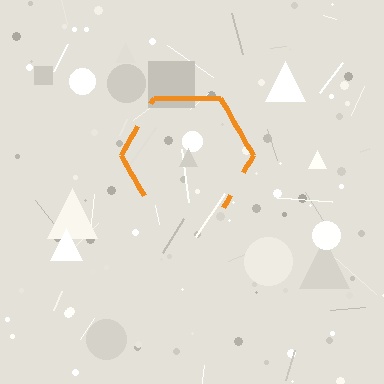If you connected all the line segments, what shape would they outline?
They would outline a hexagon.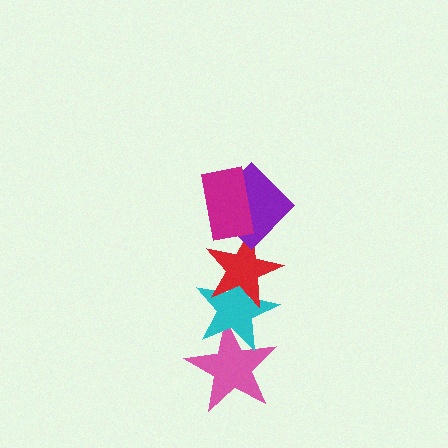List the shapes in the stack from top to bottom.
From top to bottom: the magenta rectangle, the purple diamond, the red star, the cyan star, the pink star.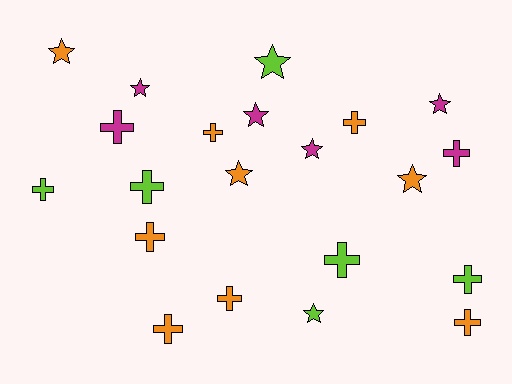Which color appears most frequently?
Orange, with 9 objects.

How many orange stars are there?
There are 3 orange stars.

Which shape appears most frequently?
Cross, with 12 objects.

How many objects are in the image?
There are 21 objects.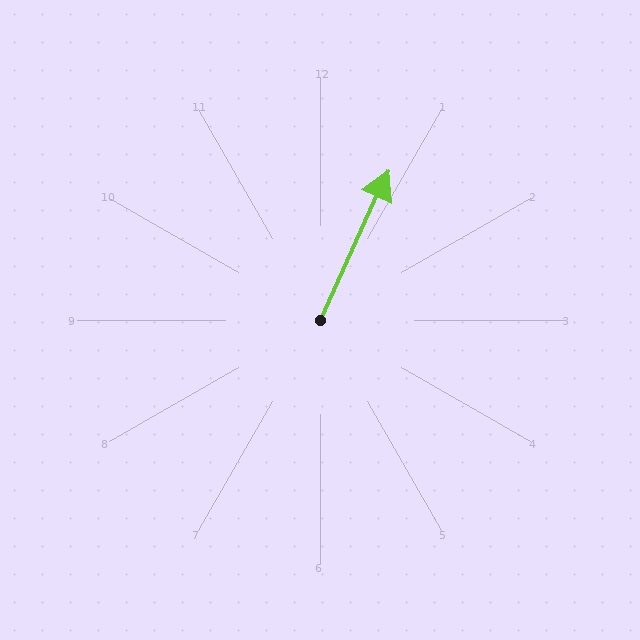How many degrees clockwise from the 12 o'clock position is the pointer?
Approximately 24 degrees.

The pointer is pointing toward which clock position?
Roughly 1 o'clock.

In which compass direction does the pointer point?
Northeast.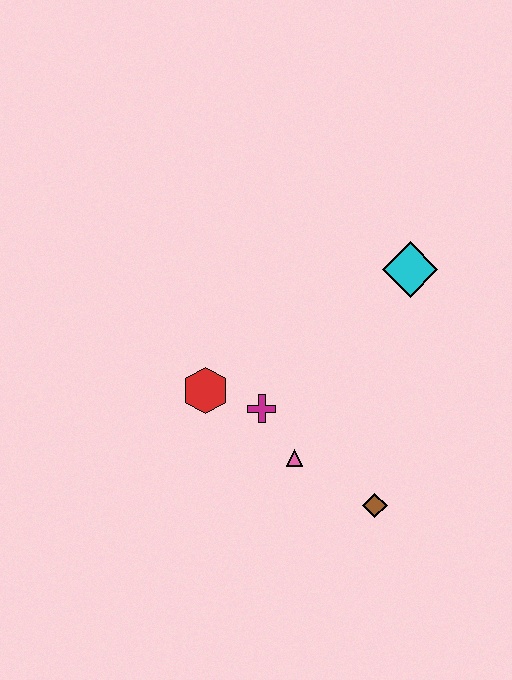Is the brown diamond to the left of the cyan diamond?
Yes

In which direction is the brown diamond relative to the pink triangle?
The brown diamond is to the right of the pink triangle.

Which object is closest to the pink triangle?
The magenta cross is closest to the pink triangle.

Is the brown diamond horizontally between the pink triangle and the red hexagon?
No